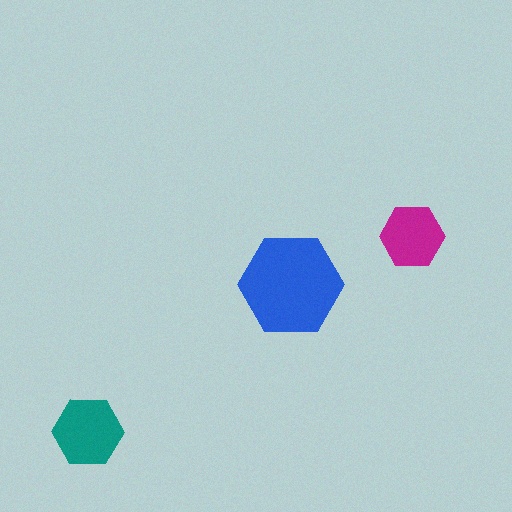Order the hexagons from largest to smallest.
the blue one, the teal one, the magenta one.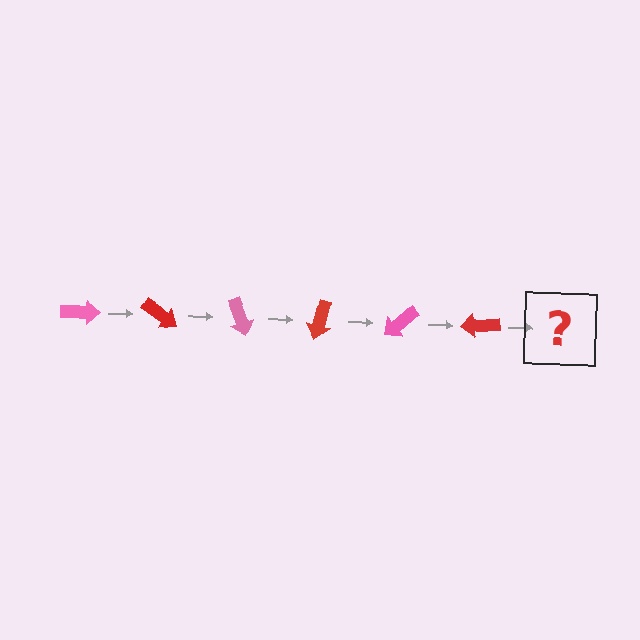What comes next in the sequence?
The next element should be a pink arrow, rotated 210 degrees from the start.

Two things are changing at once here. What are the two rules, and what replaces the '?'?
The two rules are that it rotates 35 degrees each step and the color cycles through pink and red. The '?' should be a pink arrow, rotated 210 degrees from the start.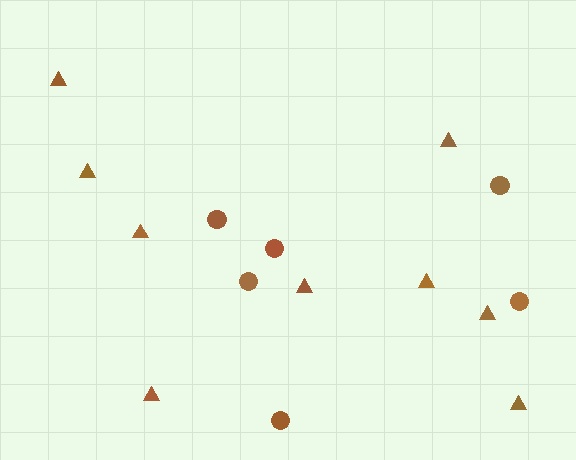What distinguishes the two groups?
There are 2 groups: one group of triangles (9) and one group of circles (6).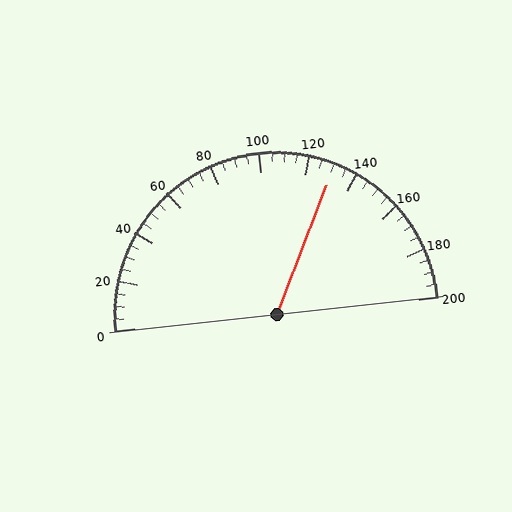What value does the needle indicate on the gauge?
The needle indicates approximately 130.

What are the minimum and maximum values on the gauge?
The gauge ranges from 0 to 200.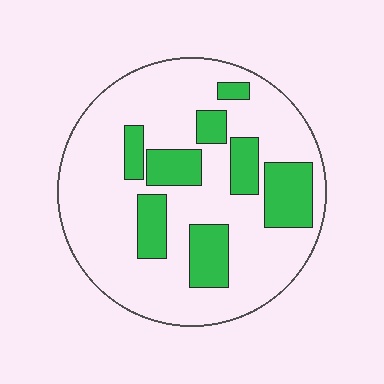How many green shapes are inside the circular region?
8.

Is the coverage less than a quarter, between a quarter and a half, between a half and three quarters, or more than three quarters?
Less than a quarter.